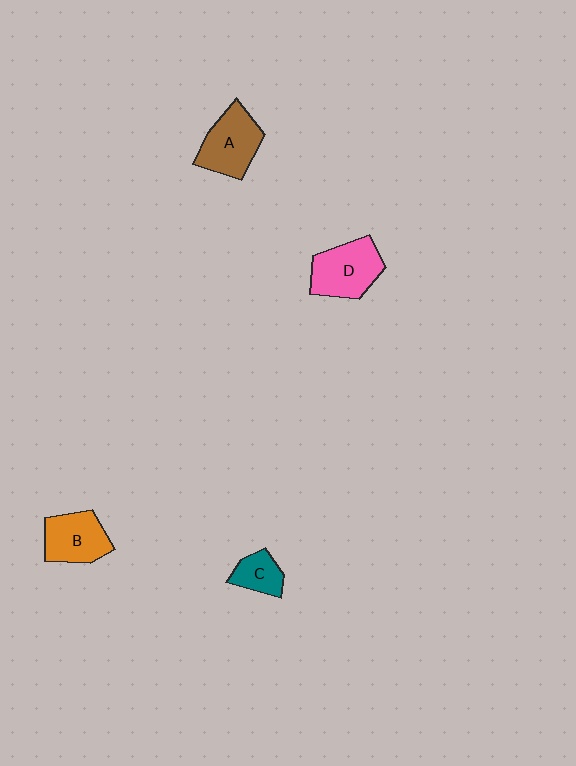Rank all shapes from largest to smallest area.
From largest to smallest: D (pink), A (brown), B (orange), C (teal).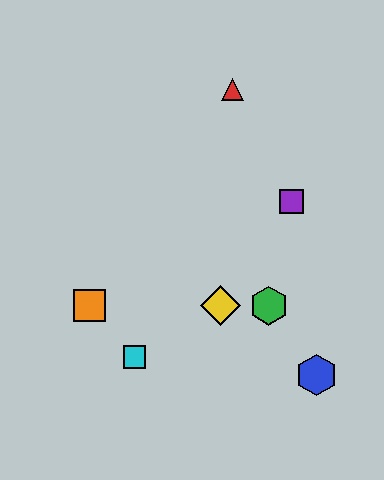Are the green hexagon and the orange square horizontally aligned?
Yes, both are at y≈306.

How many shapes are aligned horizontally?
3 shapes (the green hexagon, the yellow diamond, the orange square) are aligned horizontally.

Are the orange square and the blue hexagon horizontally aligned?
No, the orange square is at y≈306 and the blue hexagon is at y≈375.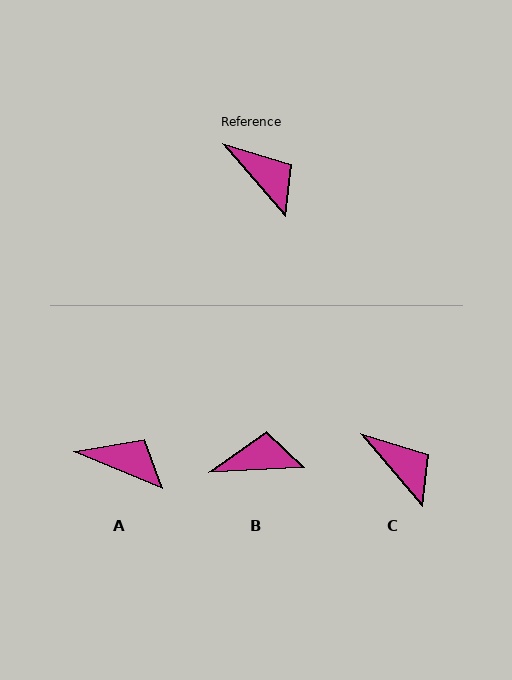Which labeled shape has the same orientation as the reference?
C.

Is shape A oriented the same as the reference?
No, it is off by about 27 degrees.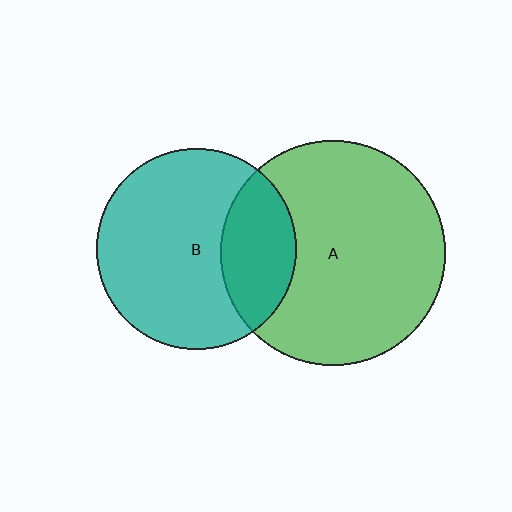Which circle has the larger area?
Circle A (green).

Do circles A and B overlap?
Yes.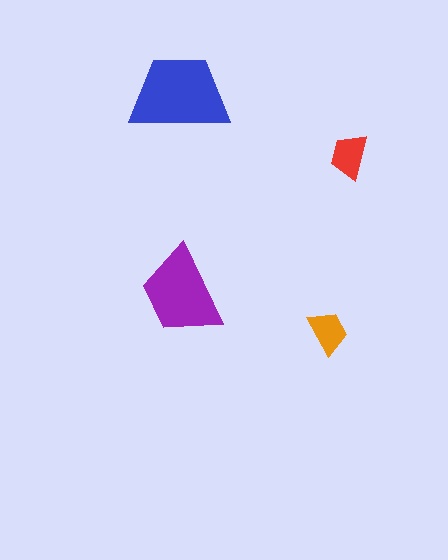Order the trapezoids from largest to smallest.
the blue one, the purple one, the red one, the orange one.